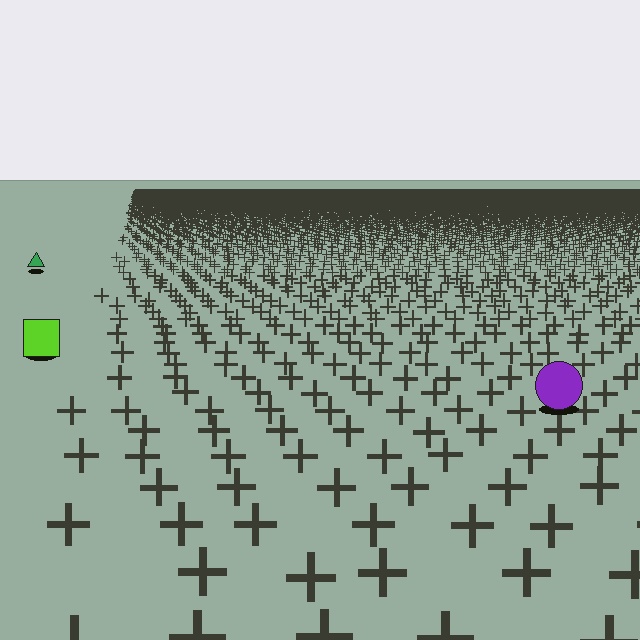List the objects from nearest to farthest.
From nearest to farthest: the purple circle, the lime square, the green triangle.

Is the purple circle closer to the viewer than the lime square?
Yes. The purple circle is closer — you can tell from the texture gradient: the ground texture is coarser near it.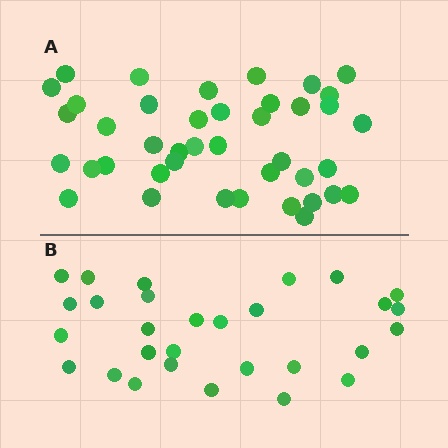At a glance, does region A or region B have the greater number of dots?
Region A (the top region) has more dots.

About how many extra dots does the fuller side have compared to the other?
Region A has roughly 12 or so more dots than region B.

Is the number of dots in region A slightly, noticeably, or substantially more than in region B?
Region A has noticeably more, but not dramatically so. The ratio is roughly 1.4 to 1.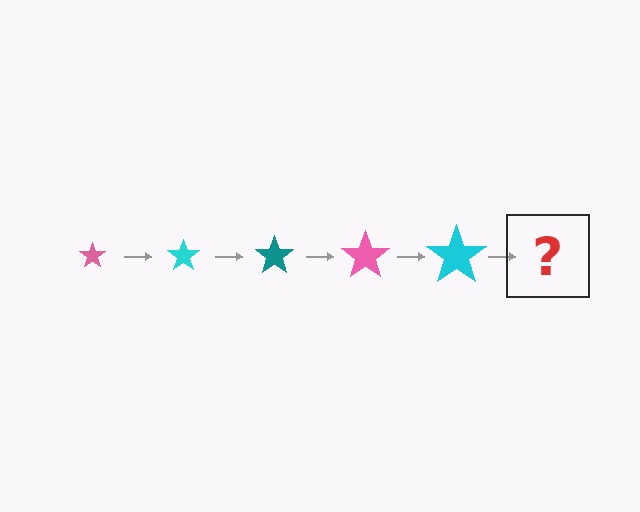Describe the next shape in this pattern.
It should be a teal star, larger than the previous one.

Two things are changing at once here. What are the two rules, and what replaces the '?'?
The two rules are that the star grows larger each step and the color cycles through pink, cyan, and teal. The '?' should be a teal star, larger than the previous one.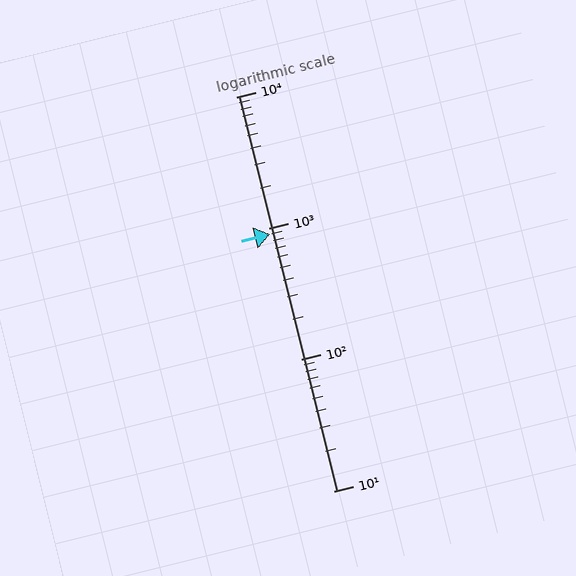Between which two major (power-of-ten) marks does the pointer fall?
The pointer is between 100 and 1000.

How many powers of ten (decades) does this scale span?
The scale spans 3 decades, from 10 to 10000.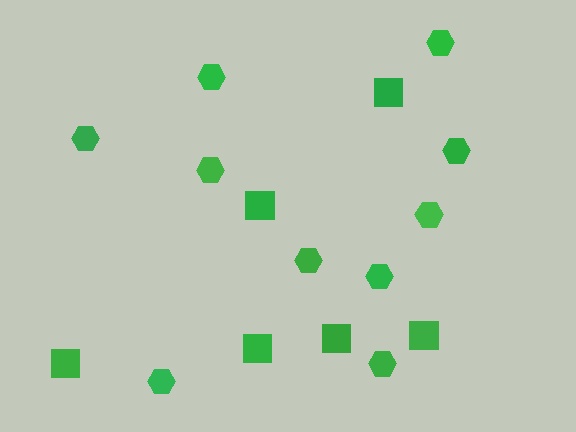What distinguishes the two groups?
There are 2 groups: one group of hexagons (10) and one group of squares (6).